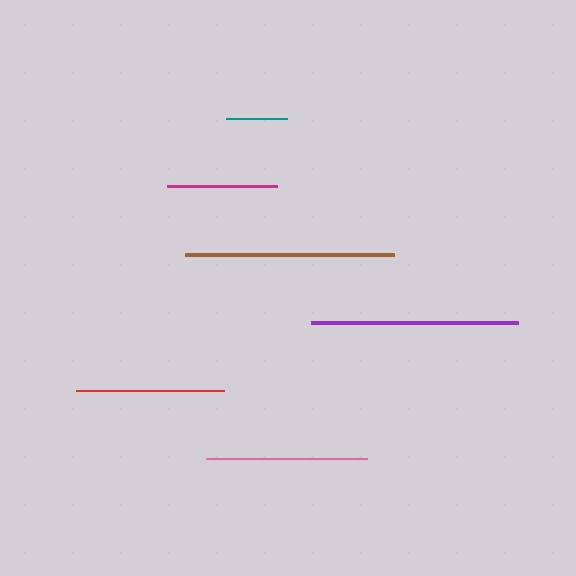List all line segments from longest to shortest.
From longest to shortest: brown, purple, pink, red, magenta, teal.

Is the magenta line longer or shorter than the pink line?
The pink line is longer than the magenta line.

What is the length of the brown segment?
The brown segment is approximately 209 pixels long.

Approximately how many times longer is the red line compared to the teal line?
The red line is approximately 2.4 times the length of the teal line.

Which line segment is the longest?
The brown line is the longest at approximately 209 pixels.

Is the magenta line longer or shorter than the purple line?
The purple line is longer than the magenta line.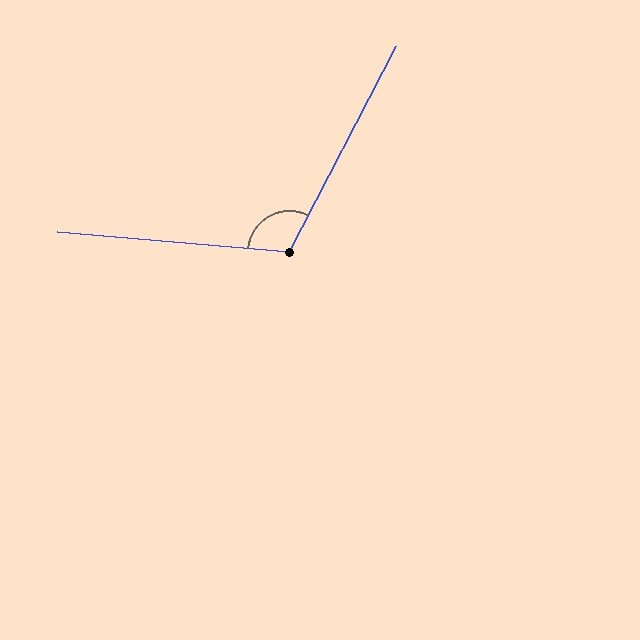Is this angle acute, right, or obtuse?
It is obtuse.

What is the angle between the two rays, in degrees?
Approximately 112 degrees.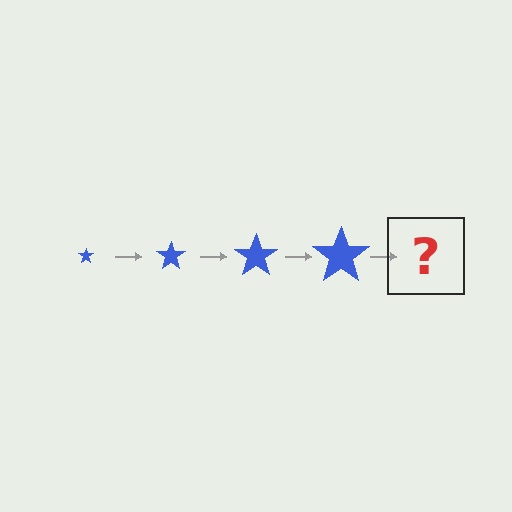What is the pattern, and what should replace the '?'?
The pattern is that the star gets progressively larger each step. The '?' should be a blue star, larger than the previous one.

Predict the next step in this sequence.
The next step is a blue star, larger than the previous one.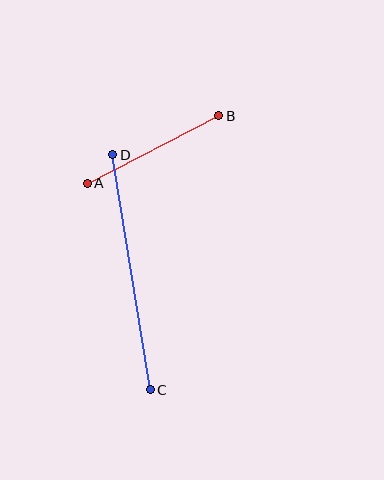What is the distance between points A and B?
The distance is approximately 148 pixels.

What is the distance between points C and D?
The distance is approximately 238 pixels.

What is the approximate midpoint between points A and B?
The midpoint is at approximately (153, 150) pixels.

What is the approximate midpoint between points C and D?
The midpoint is at approximately (132, 272) pixels.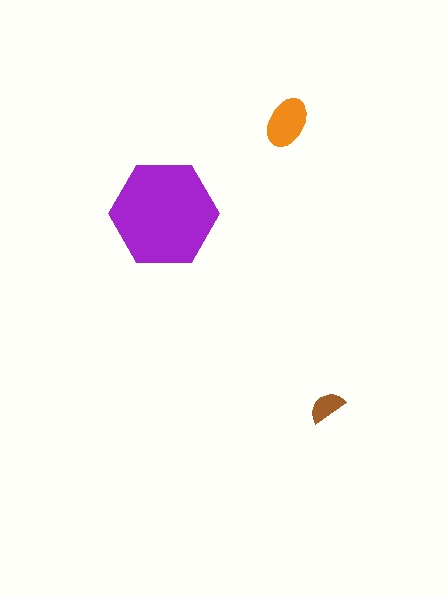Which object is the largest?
The purple hexagon.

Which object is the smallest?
The brown semicircle.